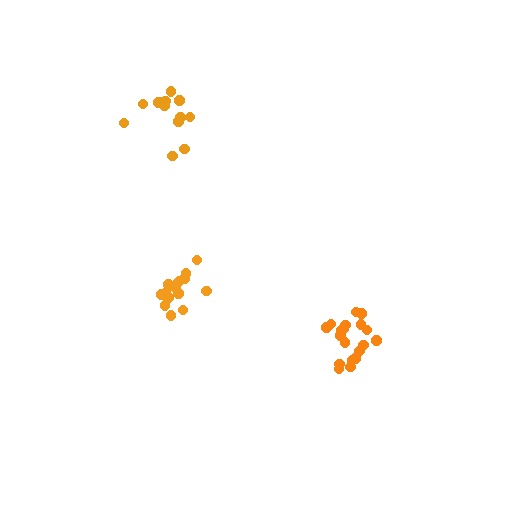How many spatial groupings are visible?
There are 3 spatial groupings.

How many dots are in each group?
Group 1: 19 dots, Group 2: 15 dots, Group 3: 13 dots (47 total).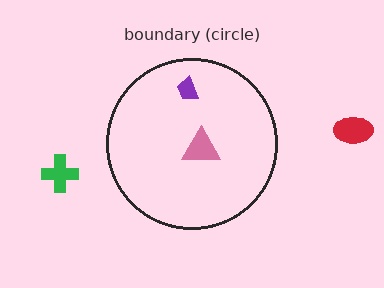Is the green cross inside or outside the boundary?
Outside.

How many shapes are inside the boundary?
2 inside, 2 outside.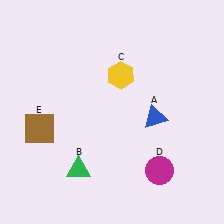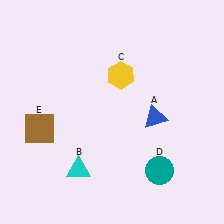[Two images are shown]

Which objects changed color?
B changed from green to cyan. D changed from magenta to teal.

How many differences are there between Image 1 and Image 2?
There are 2 differences between the two images.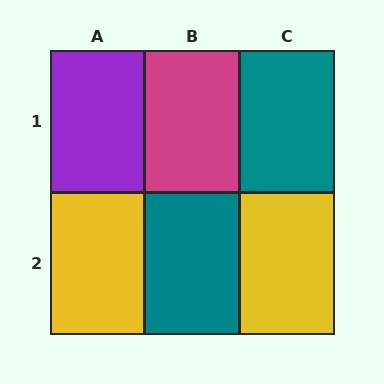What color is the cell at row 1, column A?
Purple.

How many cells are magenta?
1 cell is magenta.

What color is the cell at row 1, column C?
Teal.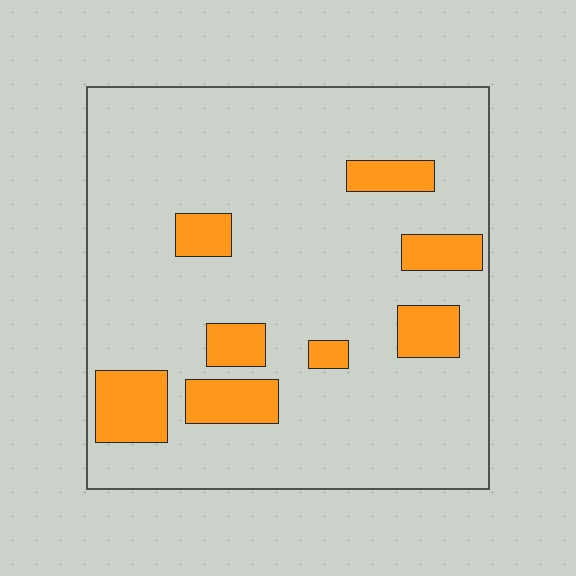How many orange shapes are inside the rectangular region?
8.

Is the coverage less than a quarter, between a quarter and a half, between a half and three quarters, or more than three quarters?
Less than a quarter.